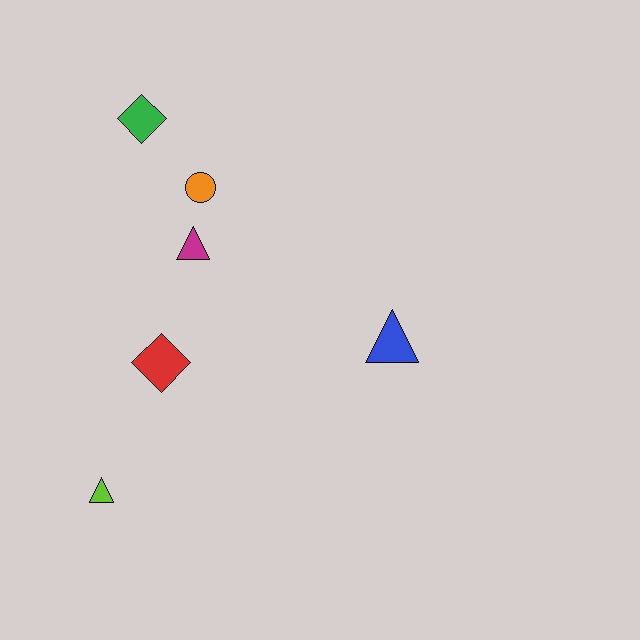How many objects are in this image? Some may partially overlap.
There are 6 objects.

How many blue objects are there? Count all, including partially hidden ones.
There is 1 blue object.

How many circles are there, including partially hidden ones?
There is 1 circle.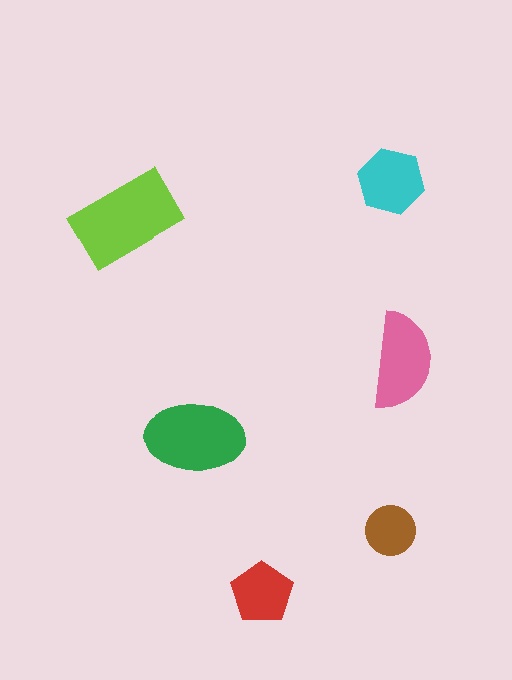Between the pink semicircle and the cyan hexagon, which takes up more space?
The pink semicircle.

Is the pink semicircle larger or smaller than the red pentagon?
Larger.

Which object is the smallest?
The brown circle.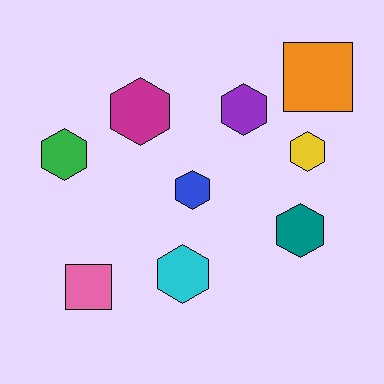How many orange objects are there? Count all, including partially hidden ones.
There is 1 orange object.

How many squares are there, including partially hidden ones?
There are 2 squares.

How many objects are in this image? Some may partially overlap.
There are 9 objects.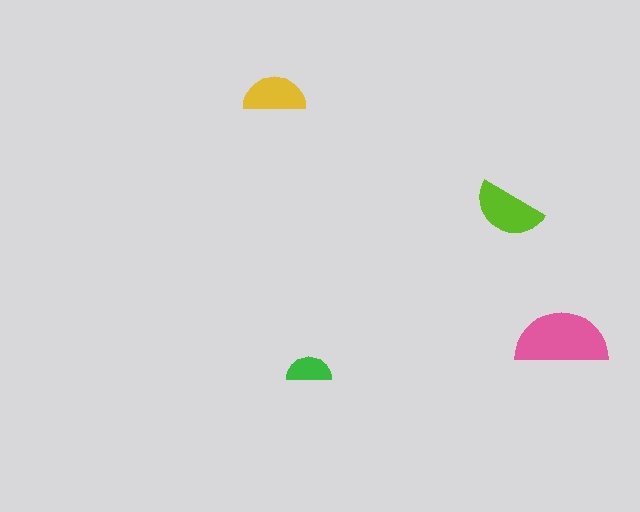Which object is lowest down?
The green semicircle is bottommost.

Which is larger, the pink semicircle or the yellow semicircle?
The pink one.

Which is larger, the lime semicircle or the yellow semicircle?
The lime one.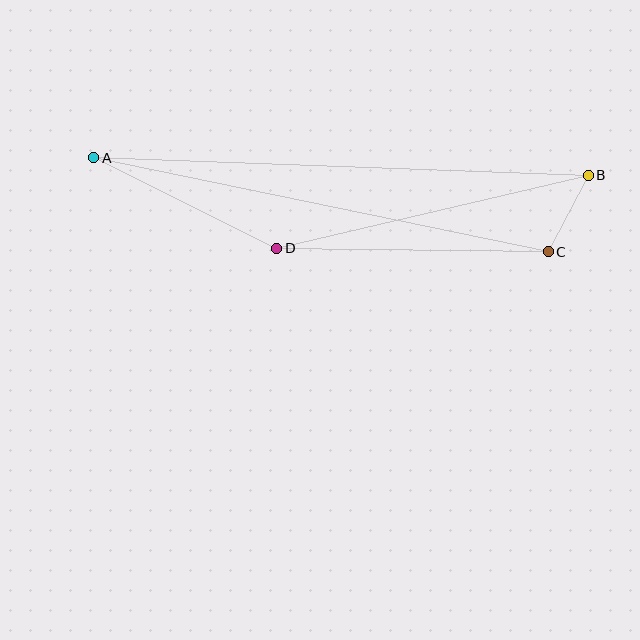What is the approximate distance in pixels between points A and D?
The distance between A and D is approximately 204 pixels.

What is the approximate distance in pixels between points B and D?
The distance between B and D is approximately 320 pixels.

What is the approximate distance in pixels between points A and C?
The distance between A and C is approximately 464 pixels.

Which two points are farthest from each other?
Points A and B are farthest from each other.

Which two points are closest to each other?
Points B and C are closest to each other.